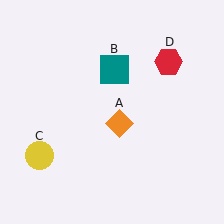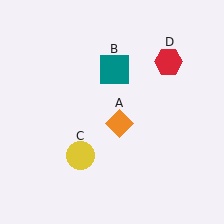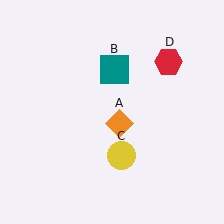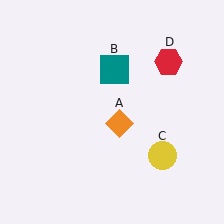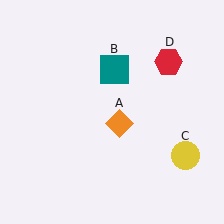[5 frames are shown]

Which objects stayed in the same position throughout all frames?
Orange diamond (object A) and teal square (object B) and red hexagon (object D) remained stationary.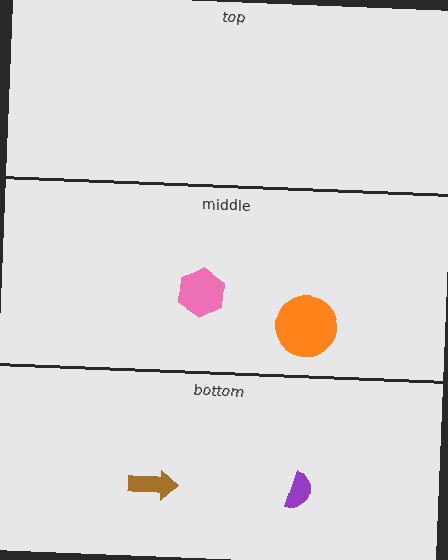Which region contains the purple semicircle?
The bottom region.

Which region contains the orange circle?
The middle region.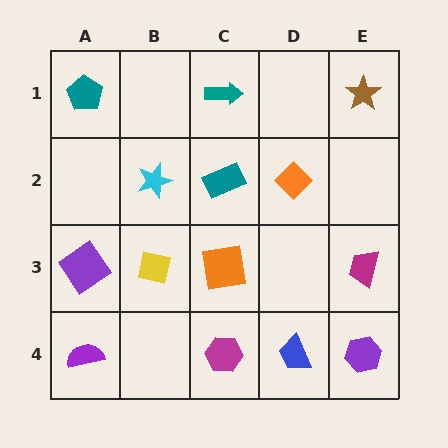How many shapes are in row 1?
3 shapes.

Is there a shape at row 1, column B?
No, that cell is empty.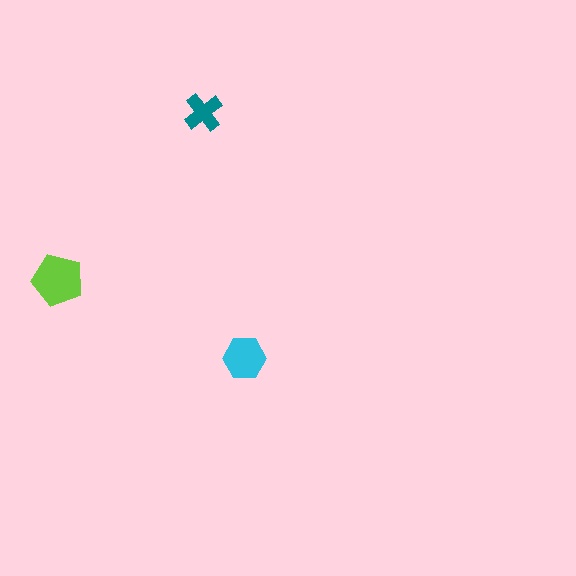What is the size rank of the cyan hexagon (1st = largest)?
2nd.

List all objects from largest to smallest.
The lime pentagon, the cyan hexagon, the teal cross.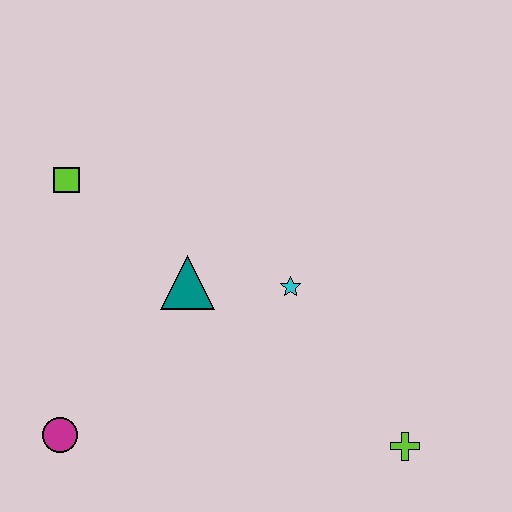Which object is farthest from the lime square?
The lime cross is farthest from the lime square.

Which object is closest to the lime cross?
The cyan star is closest to the lime cross.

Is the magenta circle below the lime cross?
No